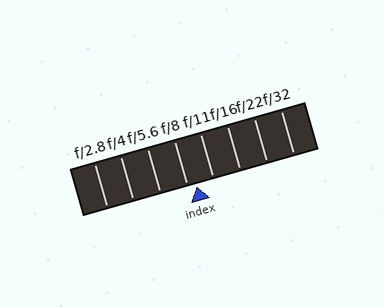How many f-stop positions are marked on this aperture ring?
There are 8 f-stop positions marked.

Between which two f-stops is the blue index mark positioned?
The index mark is between f/8 and f/11.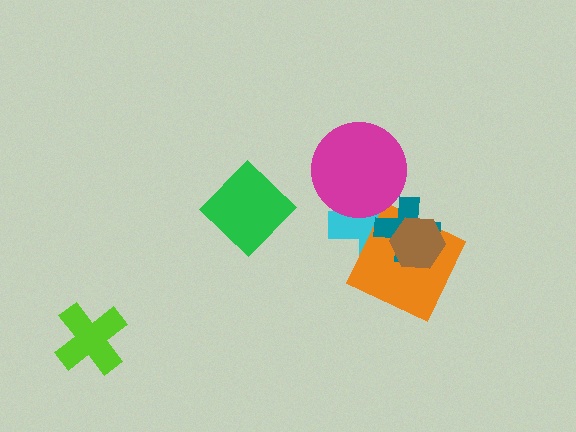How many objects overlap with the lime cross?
0 objects overlap with the lime cross.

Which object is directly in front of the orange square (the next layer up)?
The teal cross is directly in front of the orange square.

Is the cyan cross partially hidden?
Yes, it is partially covered by another shape.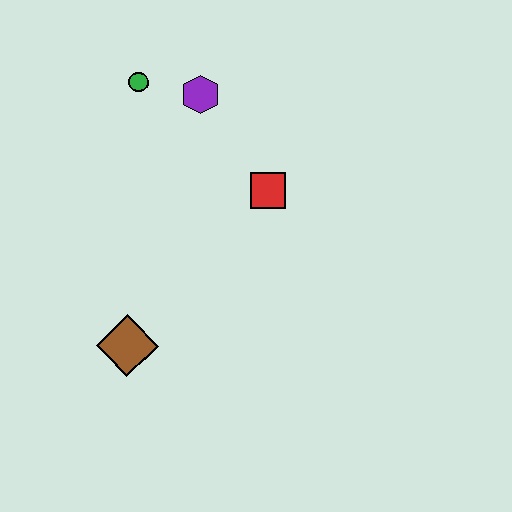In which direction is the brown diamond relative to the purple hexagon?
The brown diamond is below the purple hexagon.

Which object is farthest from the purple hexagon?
The brown diamond is farthest from the purple hexagon.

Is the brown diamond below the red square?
Yes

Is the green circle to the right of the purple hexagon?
No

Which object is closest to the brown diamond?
The red square is closest to the brown diamond.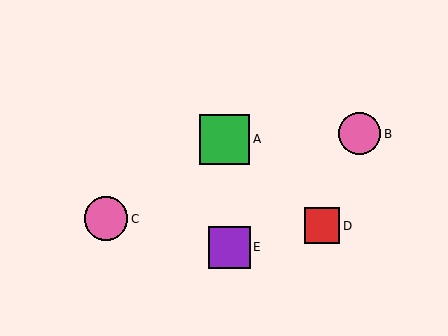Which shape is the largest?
The green square (labeled A) is the largest.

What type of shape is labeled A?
Shape A is a green square.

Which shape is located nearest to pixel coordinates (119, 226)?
The pink circle (labeled C) at (106, 219) is nearest to that location.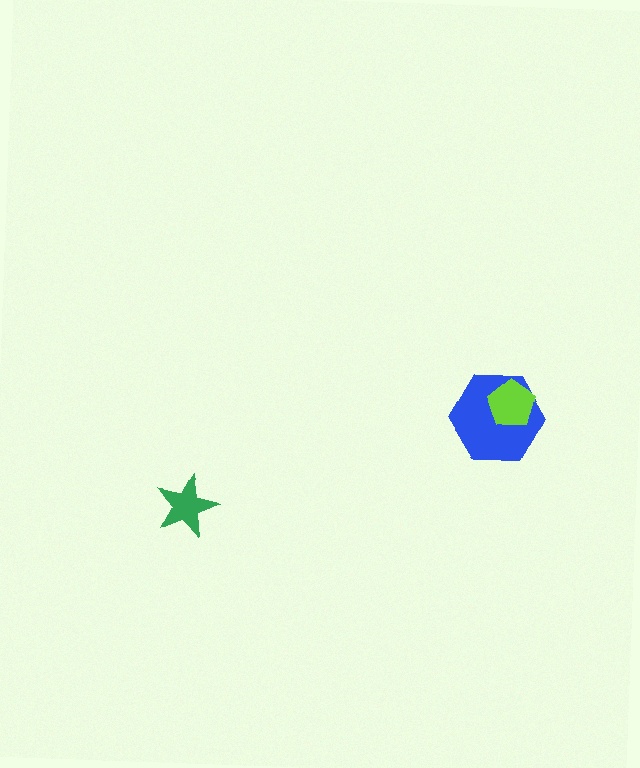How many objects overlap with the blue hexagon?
1 object overlaps with the blue hexagon.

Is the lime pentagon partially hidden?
No, no other shape covers it.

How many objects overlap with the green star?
0 objects overlap with the green star.